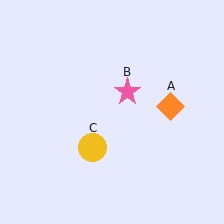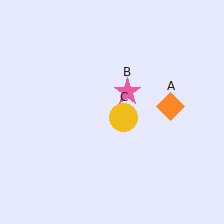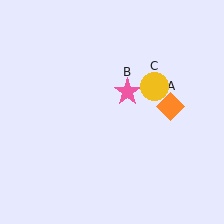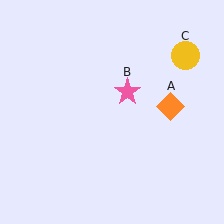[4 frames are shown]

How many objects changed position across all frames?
1 object changed position: yellow circle (object C).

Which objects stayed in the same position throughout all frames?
Orange diamond (object A) and pink star (object B) remained stationary.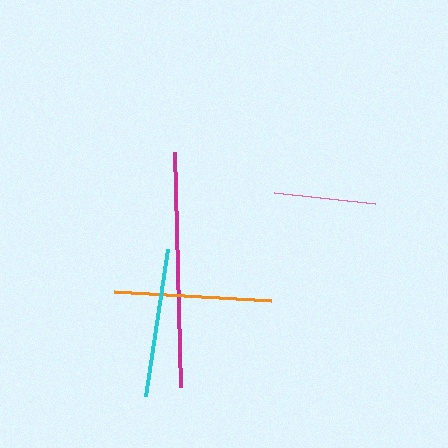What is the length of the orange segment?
The orange segment is approximately 156 pixels long.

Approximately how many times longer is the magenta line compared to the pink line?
The magenta line is approximately 2.3 times the length of the pink line.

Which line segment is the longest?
The magenta line is the longest at approximately 235 pixels.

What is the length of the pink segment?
The pink segment is approximately 102 pixels long.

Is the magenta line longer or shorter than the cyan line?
The magenta line is longer than the cyan line.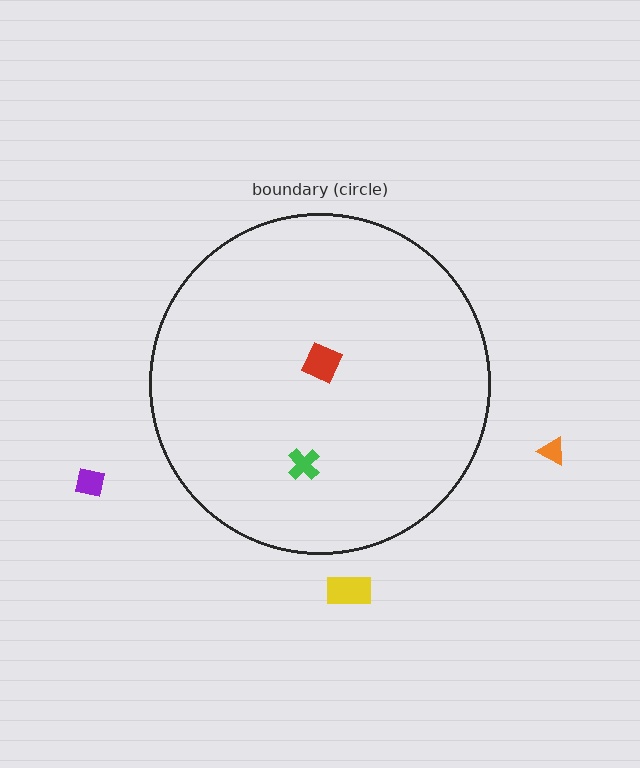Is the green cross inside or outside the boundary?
Inside.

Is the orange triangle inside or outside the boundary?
Outside.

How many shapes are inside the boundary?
2 inside, 3 outside.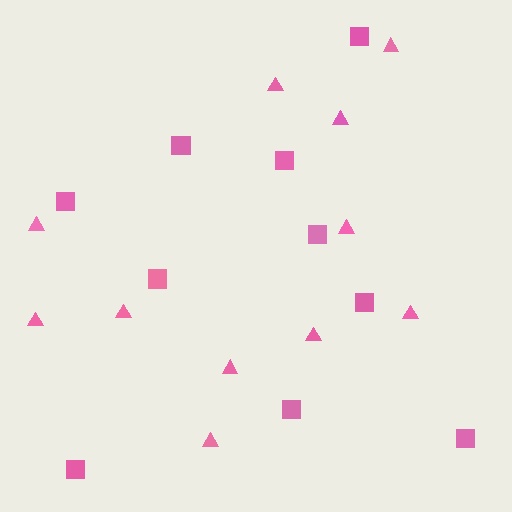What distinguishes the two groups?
There are 2 groups: one group of squares (10) and one group of triangles (11).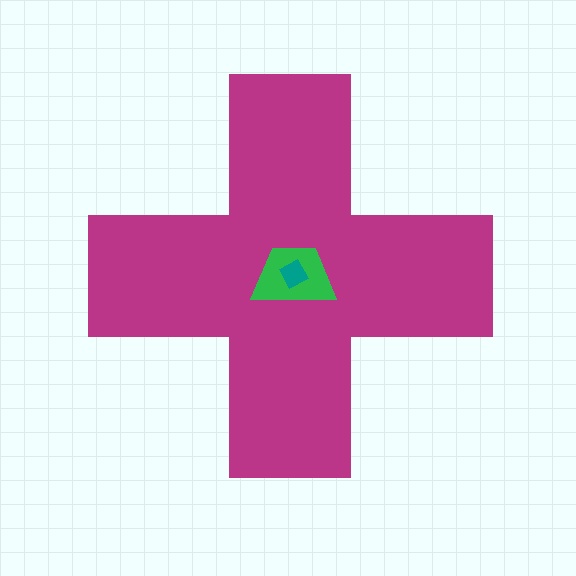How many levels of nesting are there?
3.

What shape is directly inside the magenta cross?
The green trapezoid.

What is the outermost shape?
The magenta cross.